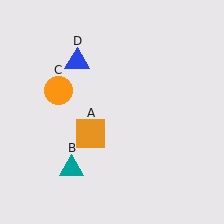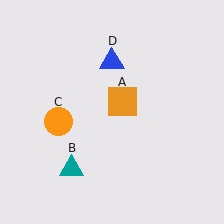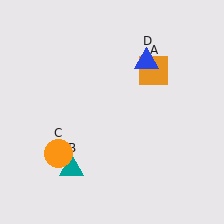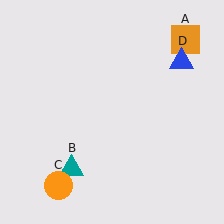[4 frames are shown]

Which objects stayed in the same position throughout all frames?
Teal triangle (object B) remained stationary.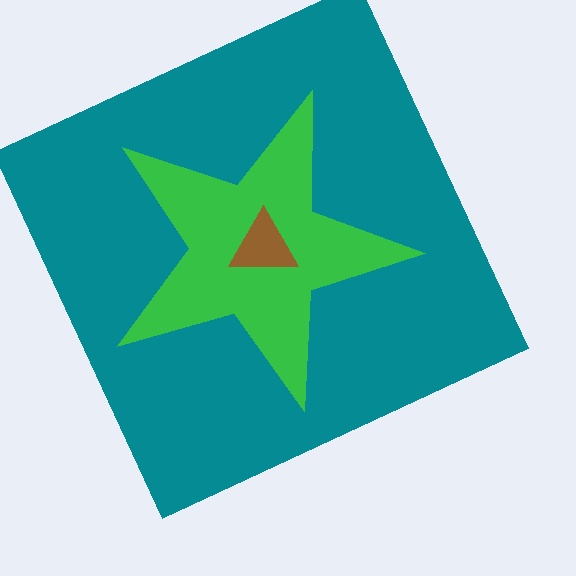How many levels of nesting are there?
3.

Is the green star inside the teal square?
Yes.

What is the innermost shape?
The brown triangle.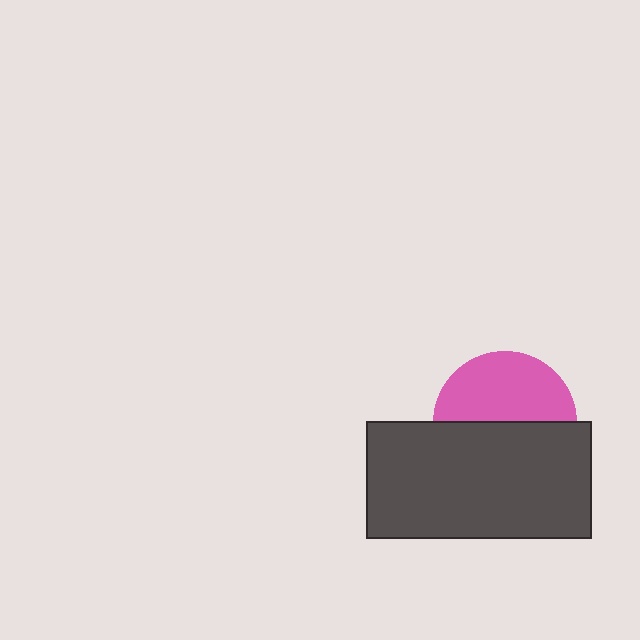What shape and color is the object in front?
The object in front is a dark gray rectangle.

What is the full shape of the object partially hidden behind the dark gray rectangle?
The partially hidden object is a pink circle.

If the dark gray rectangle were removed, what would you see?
You would see the complete pink circle.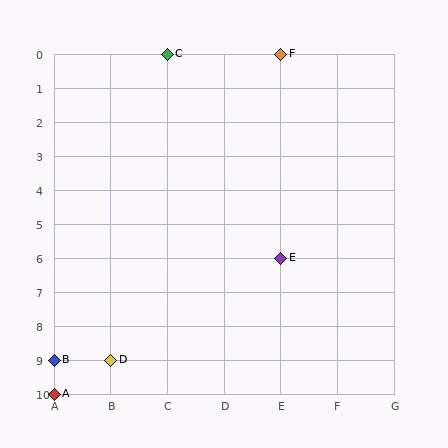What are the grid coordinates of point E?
Point E is at grid coordinates (E, 6).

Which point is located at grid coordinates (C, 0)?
Point C is at (C, 0).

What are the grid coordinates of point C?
Point C is at grid coordinates (C, 0).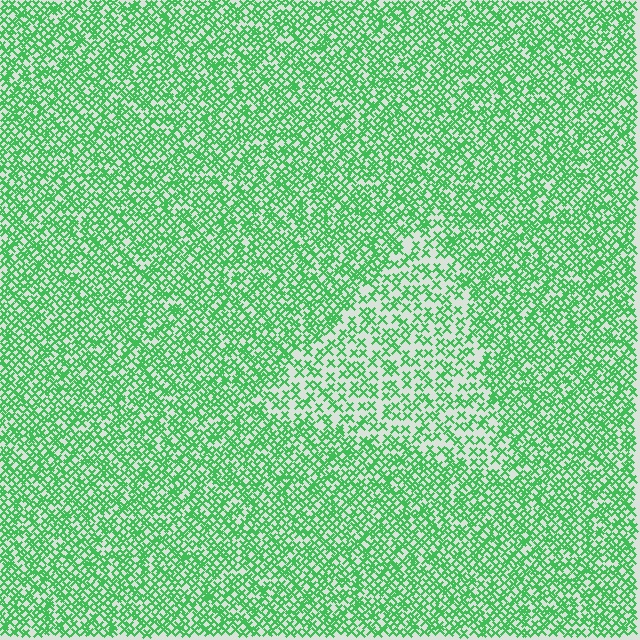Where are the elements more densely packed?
The elements are more densely packed outside the triangle boundary.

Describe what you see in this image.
The image contains small green elements arranged at two different densities. A triangle-shaped region is visible where the elements are less densely packed than the surrounding area.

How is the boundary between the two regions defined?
The boundary is defined by a change in element density (approximately 1.9x ratio). All elements are the same color, size, and shape.